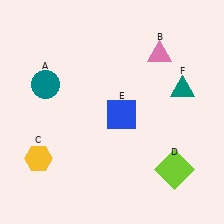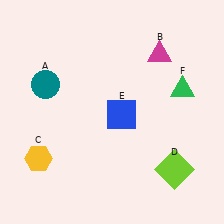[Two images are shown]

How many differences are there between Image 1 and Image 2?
There are 2 differences between the two images.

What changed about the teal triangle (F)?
In Image 1, F is teal. In Image 2, it changed to green.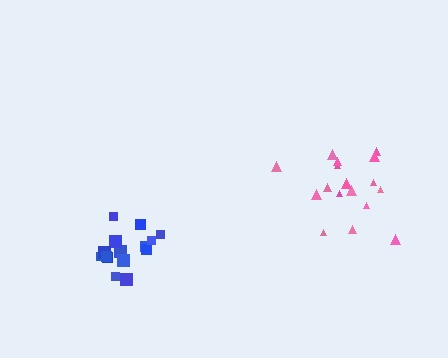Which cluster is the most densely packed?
Pink.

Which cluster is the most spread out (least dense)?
Blue.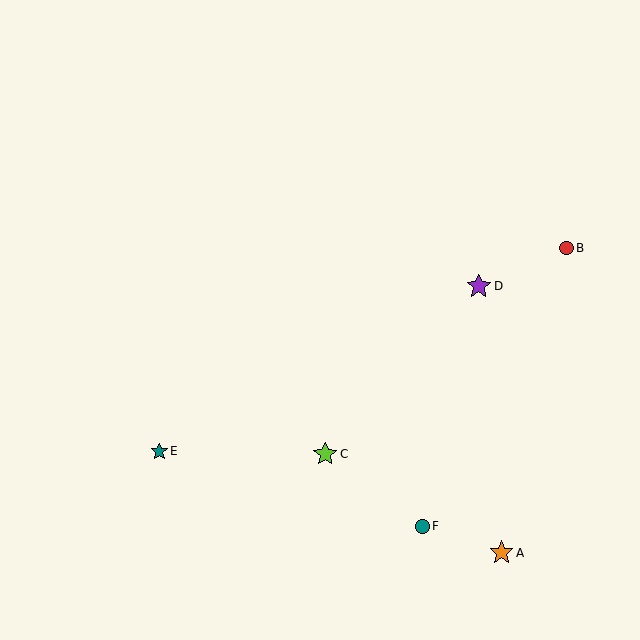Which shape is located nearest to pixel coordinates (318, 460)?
The lime star (labeled C) at (325, 454) is nearest to that location.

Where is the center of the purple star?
The center of the purple star is at (479, 286).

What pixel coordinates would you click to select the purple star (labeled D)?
Click at (479, 286) to select the purple star D.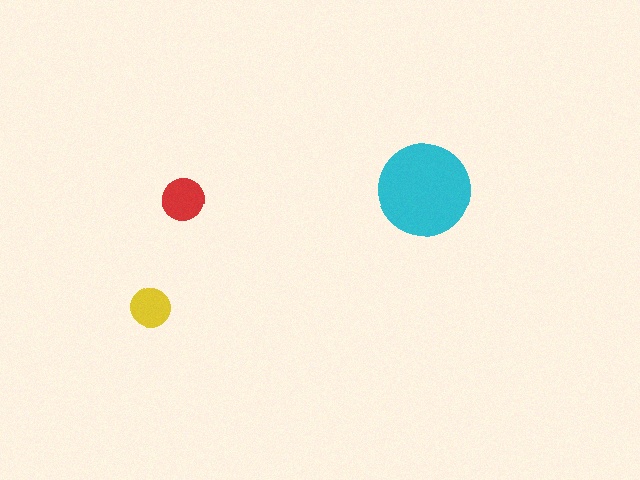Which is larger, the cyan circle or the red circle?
The cyan one.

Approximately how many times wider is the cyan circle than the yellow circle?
About 2.5 times wider.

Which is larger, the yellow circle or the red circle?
The red one.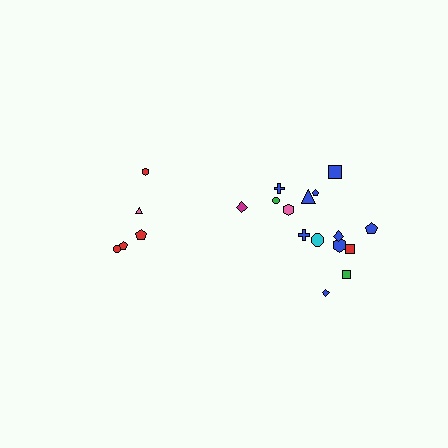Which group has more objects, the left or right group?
The right group.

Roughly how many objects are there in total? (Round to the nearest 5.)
Roughly 20 objects in total.